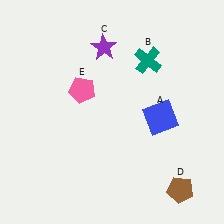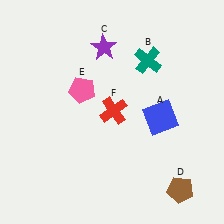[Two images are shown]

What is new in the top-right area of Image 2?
A red cross (F) was added in the top-right area of Image 2.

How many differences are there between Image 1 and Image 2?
There is 1 difference between the two images.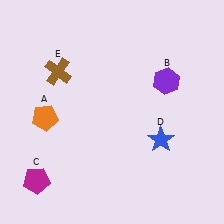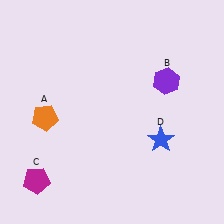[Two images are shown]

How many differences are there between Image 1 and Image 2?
There is 1 difference between the two images.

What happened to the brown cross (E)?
The brown cross (E) was removed in Image 2. It was in the top-left area of Image 1.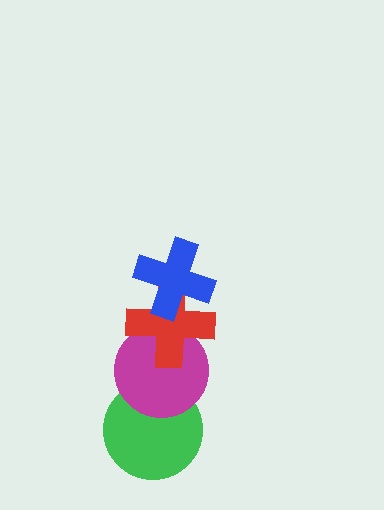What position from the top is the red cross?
The red cross is 2nd from the top.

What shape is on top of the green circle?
The magenta circle is on top of the green circle.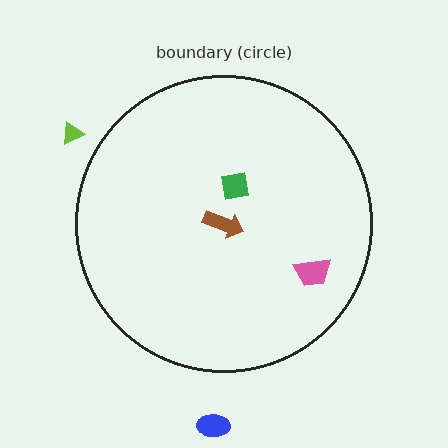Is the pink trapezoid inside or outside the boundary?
Inside.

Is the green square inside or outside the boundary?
Inside.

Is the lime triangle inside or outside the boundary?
Outside.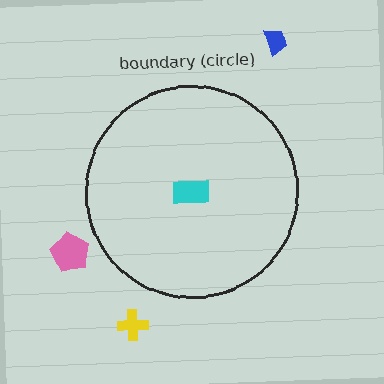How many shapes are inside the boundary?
1 inside, 3 outside.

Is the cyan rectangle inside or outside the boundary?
Inside.